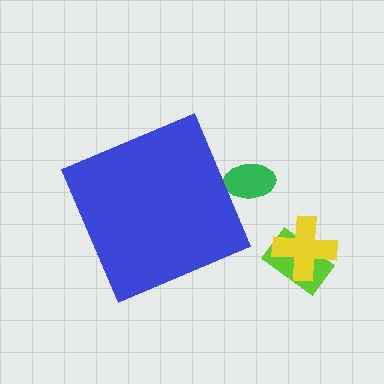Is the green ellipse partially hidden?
Yes, the green ellipse is partially hidden behind the blue diamond.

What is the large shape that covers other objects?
A blue diamond.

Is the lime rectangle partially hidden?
No, the lime rectangle is fully visible.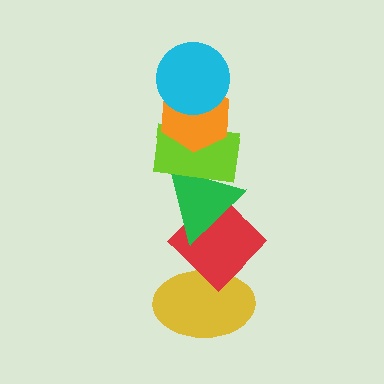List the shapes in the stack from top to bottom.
From top to bottom: the cyan circle, the orange hexagon, the lime rectangle, the green triangle, the red diamond, the yellow ellipse.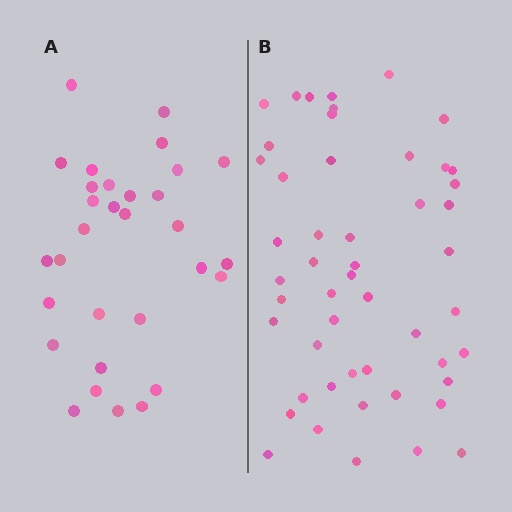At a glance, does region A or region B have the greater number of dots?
Region B (the right region) has more dots.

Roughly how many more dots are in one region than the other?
Region B has approximately 20 more dots than region A.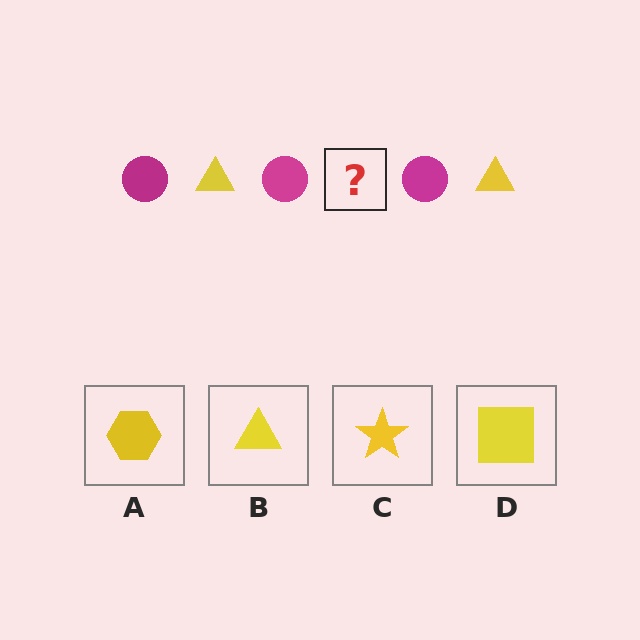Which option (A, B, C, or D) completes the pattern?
B.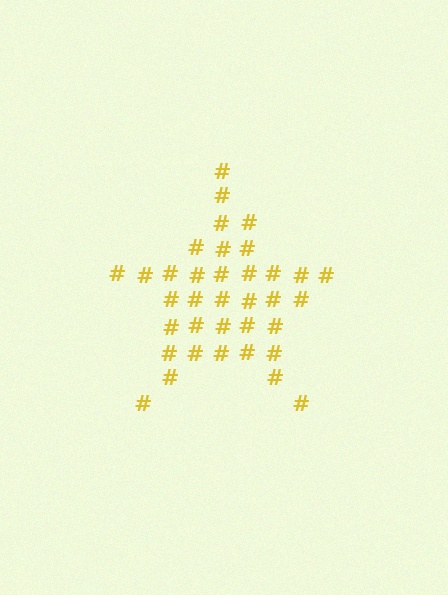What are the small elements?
The small elements are hash symbols.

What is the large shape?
The large shape is a star.